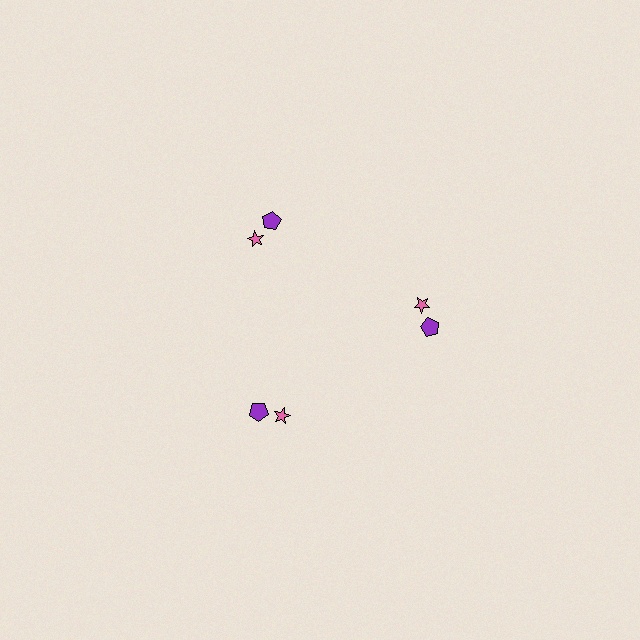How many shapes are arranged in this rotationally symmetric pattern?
There are 6 shapes, arranged in 3 groups of 2.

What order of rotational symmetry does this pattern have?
This pattern has 3-fold rotational symmetry.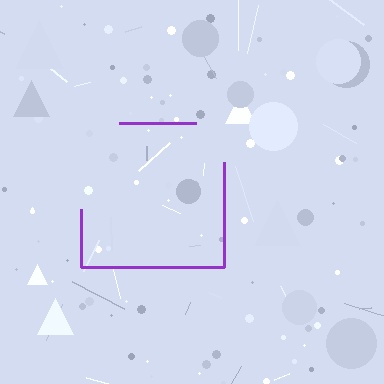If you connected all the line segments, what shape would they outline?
They would outline a square.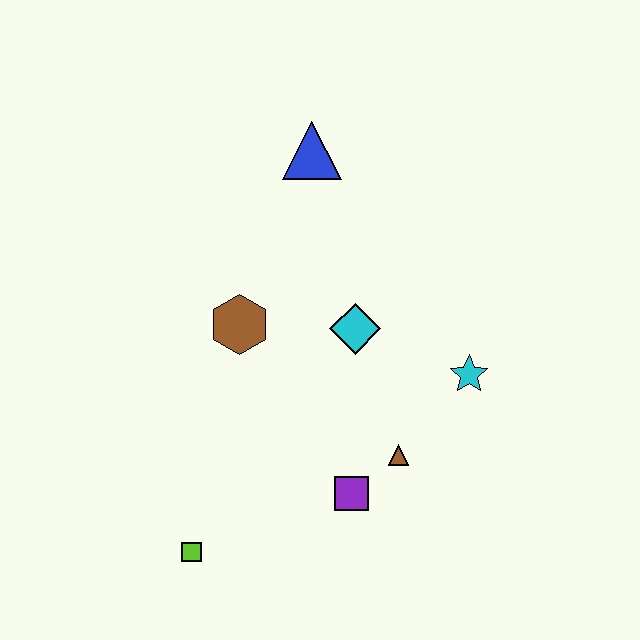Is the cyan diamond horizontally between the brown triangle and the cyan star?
No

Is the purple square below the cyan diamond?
Yes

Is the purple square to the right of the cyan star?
No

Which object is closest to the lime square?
The purple square is closest to the lime square.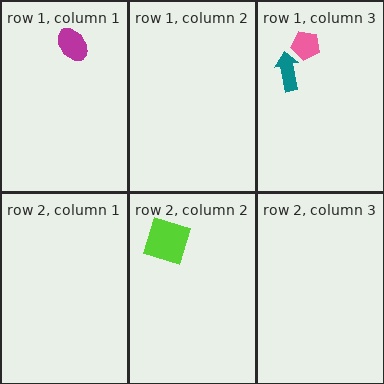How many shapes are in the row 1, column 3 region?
2.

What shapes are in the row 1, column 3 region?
The teal arrow, the pink pentagon.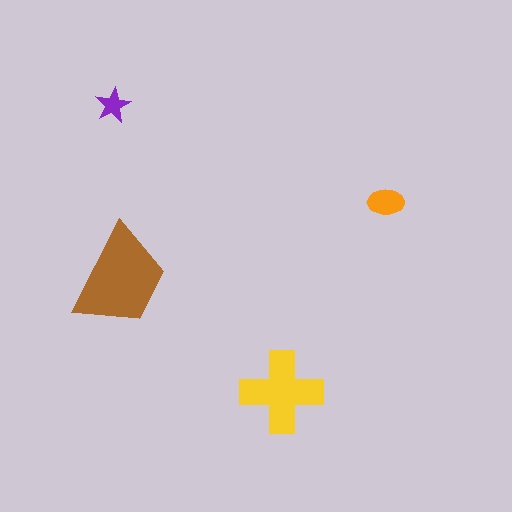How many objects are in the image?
There are 4 objects in the image.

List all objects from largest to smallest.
The brown trapezoid, the yellow cross, the orange ellipse, the purple star.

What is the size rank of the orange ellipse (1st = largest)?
3rd.